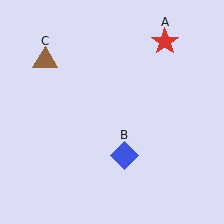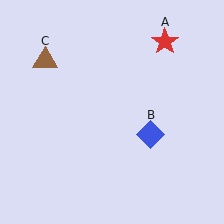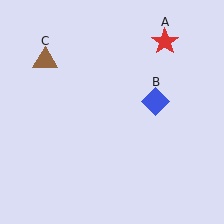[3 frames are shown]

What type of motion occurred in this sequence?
The blue diamond (object B) rotated counterclockwise around the center of the scene.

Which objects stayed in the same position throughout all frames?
Red star (object A) and brown triangle (object C) remained stationary.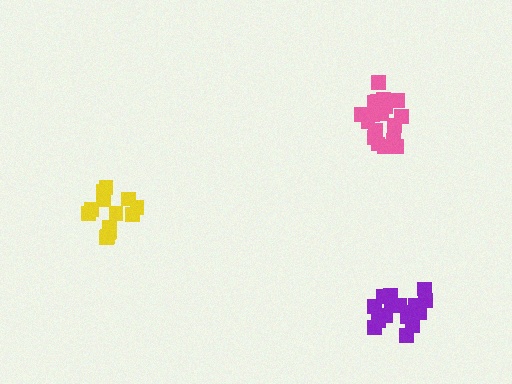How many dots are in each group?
Group 1: 15 dots, Group 2: 19 dots, Group 3: 18 dots (52 total).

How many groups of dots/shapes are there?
There are 3 groups.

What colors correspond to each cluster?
The clusters are colored: yellow, pink, purple.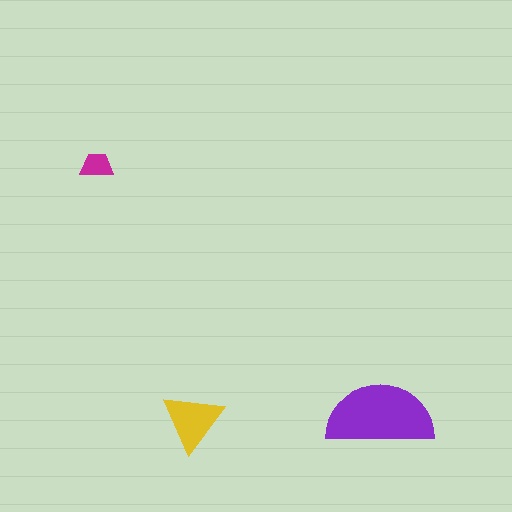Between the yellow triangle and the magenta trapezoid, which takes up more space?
The yellow triangle.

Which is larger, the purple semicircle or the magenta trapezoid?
The purple semicircle.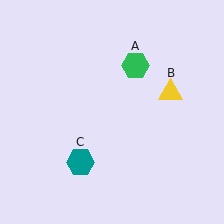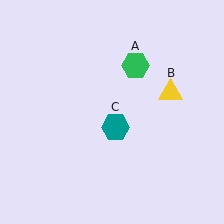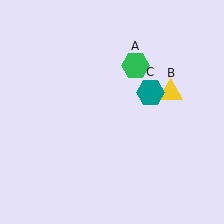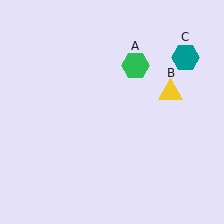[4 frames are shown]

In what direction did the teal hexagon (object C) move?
The teal hexagon (object C) moved up and to the right.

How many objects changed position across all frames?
1 object changed position: teal hexagon (object C).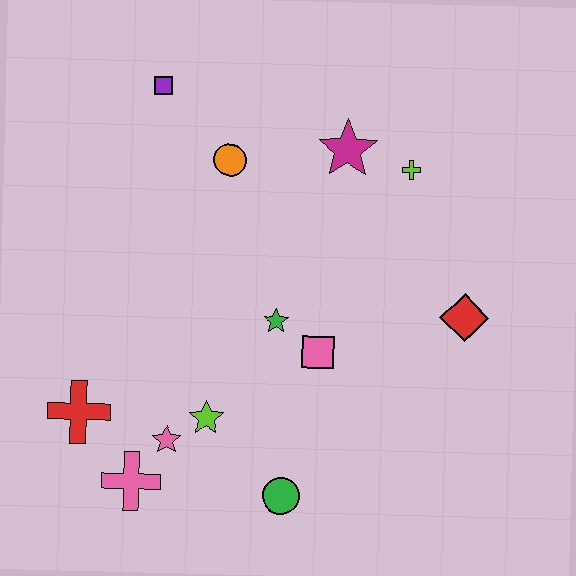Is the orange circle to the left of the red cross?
No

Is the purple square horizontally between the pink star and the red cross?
Yes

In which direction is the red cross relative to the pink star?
The red cross is to the left of the pink star.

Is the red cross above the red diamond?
No